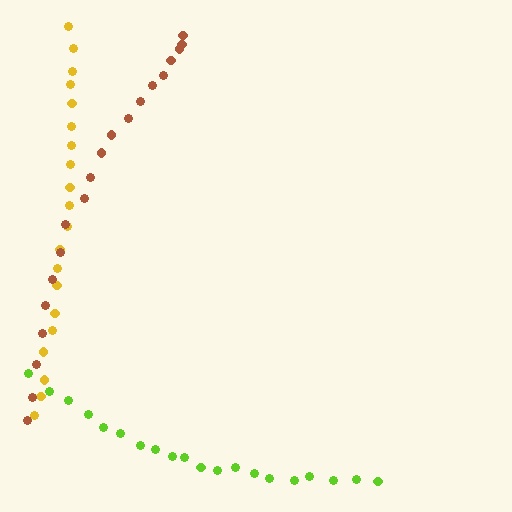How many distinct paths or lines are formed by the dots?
There are 3 distinct paths.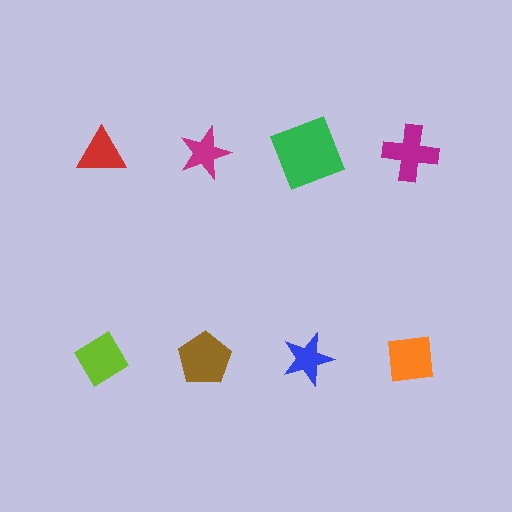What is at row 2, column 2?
A brown pentagon.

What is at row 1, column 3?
A green square.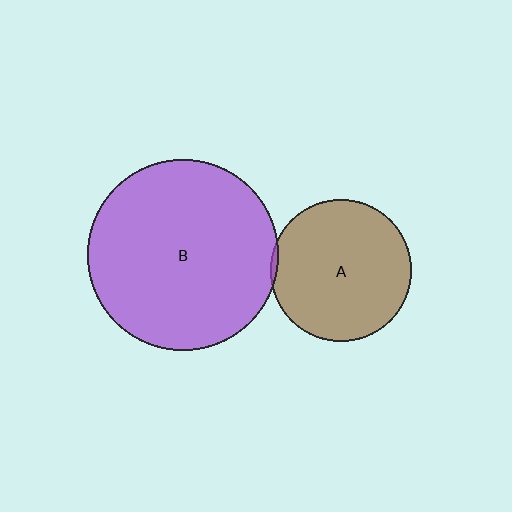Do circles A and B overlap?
Yes.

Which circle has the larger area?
Circle B (purple).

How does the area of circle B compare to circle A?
Approximately 1.8 times.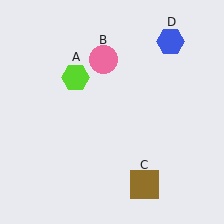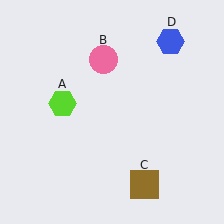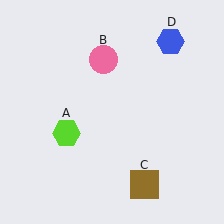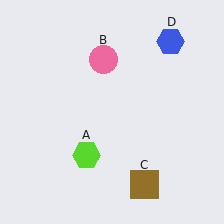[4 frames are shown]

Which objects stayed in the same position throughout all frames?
Pink circle (object B) and brown square (object C) and blue hexagon (object D) remained stationary.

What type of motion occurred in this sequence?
The lime hexagon (object A) rotated counterclockwise around the center of the scene.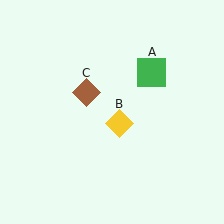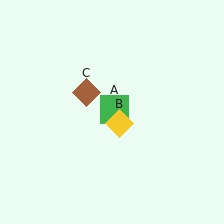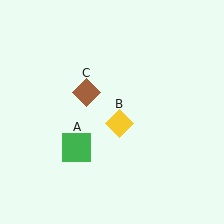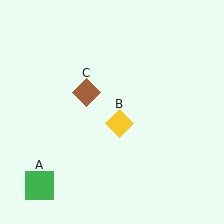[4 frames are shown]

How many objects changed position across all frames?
1 object changed position: green square (object A).